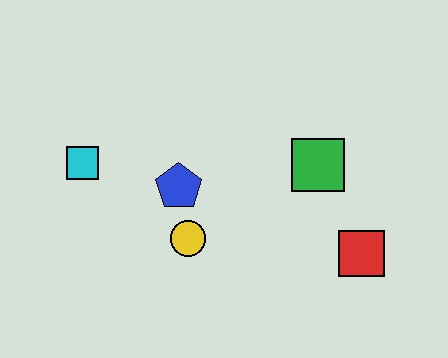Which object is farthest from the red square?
The cyan square is farthest from the red square.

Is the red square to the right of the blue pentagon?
Yes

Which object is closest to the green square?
The red square is closest to the green square.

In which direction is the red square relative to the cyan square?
The red square is to the right of the cyan square.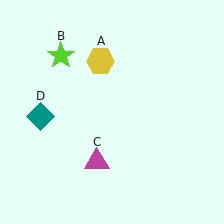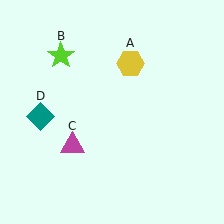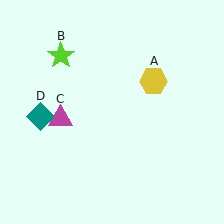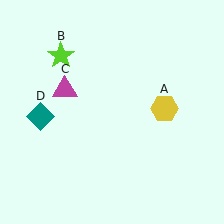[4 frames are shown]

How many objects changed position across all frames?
2 objects changed position: yellow hexagon (object A), magenta triangle (object C).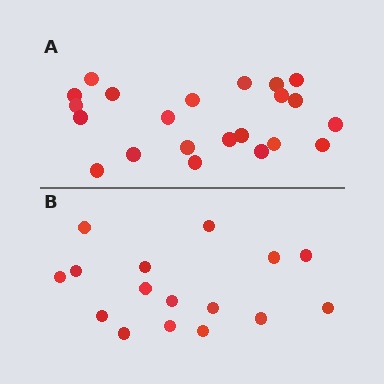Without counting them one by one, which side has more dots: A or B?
Region A (the top region) has more dots.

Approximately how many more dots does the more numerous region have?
Region A has about 6 more dots than region B.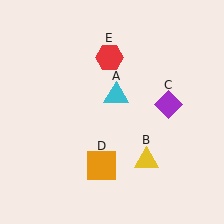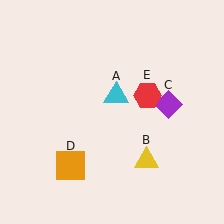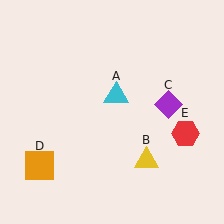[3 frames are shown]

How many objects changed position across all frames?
2 objects changed position: orange square (object D), red hexagon (object E).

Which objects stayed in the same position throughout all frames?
Cyan triangle (object A) and yellow triangle (object B) and purple diamond (object C) remained stationary.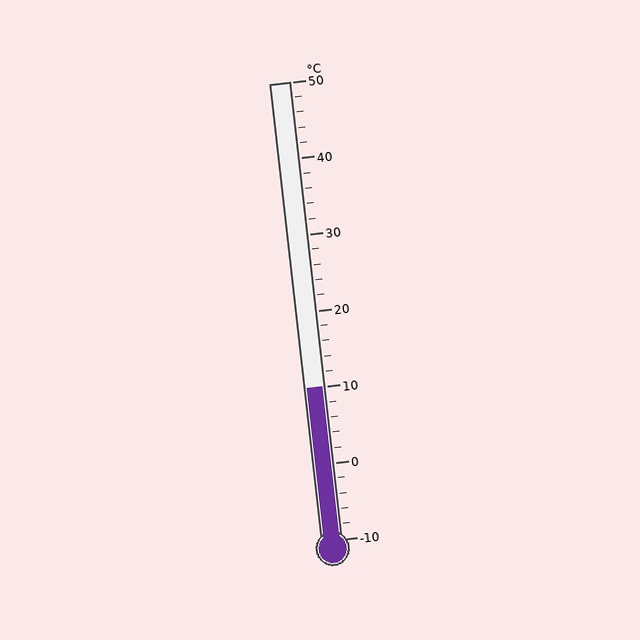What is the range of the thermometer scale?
The thermometer scale ranges from -10°C to 50°C.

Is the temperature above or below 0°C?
The temperature is above 0°C.